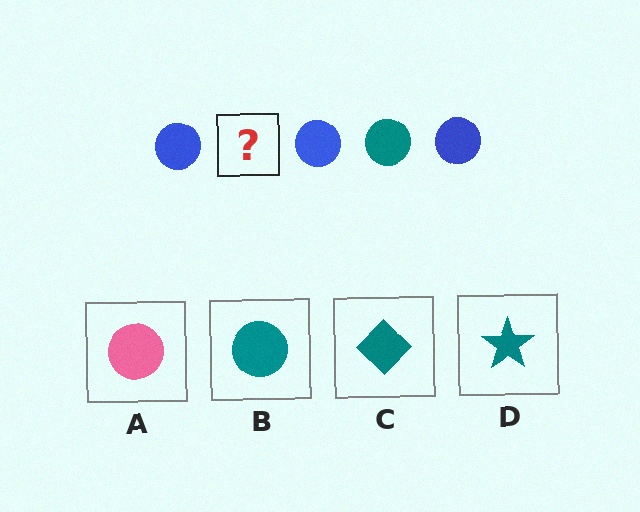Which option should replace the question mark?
Option B.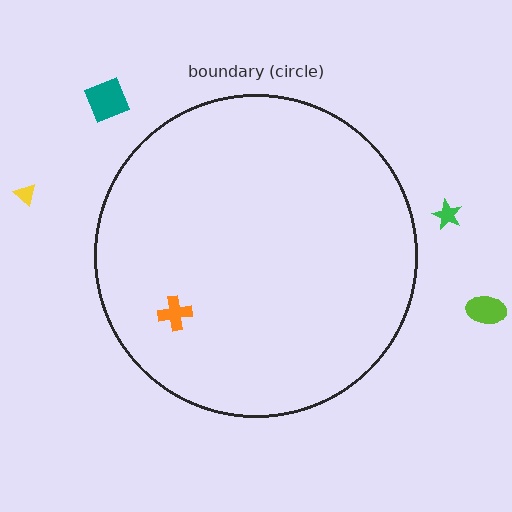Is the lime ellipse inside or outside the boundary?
Outside.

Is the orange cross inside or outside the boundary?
Inside.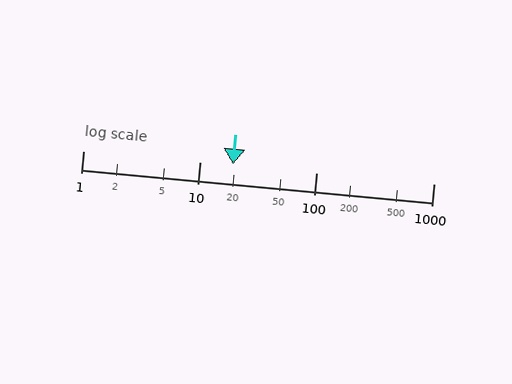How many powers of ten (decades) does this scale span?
The scale spans 3 decades, from 1 to 1000.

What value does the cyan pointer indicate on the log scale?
The pointer indicates approximately 19.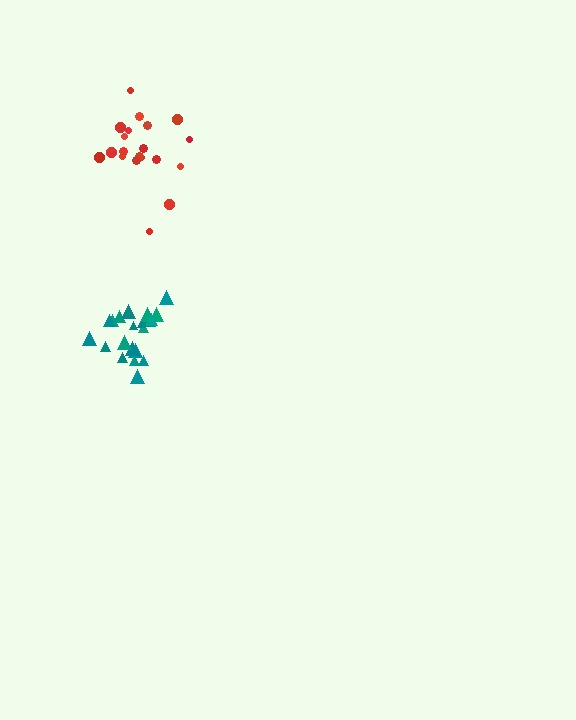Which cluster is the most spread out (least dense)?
Red.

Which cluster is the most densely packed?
Teal.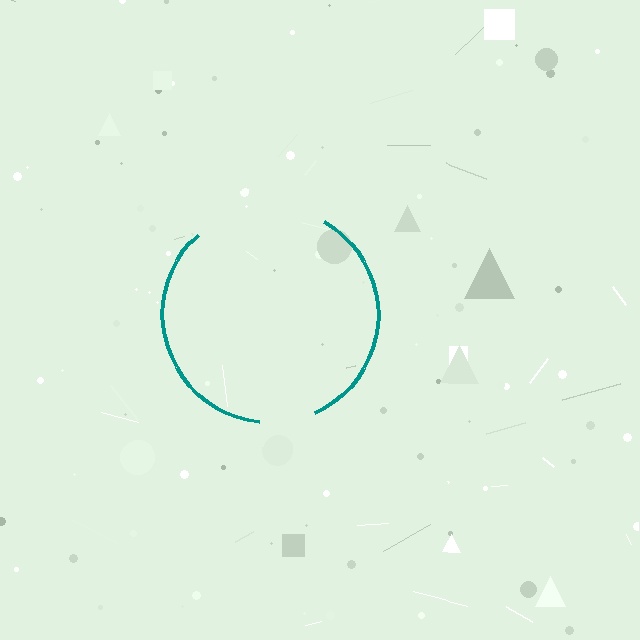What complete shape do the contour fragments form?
The contour fragments form a circle.